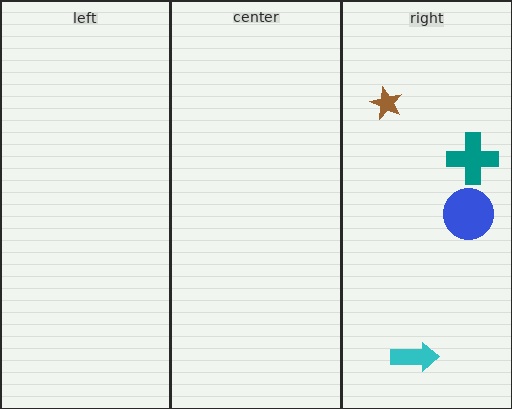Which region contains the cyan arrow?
The right region.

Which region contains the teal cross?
The right region.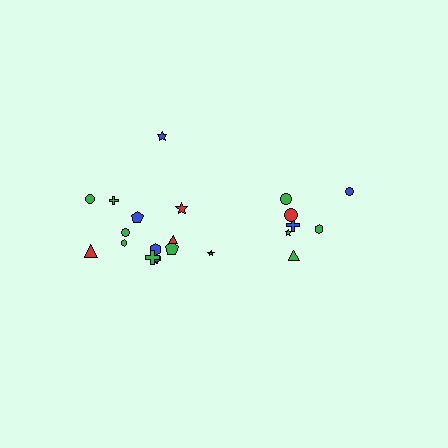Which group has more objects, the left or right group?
The left group.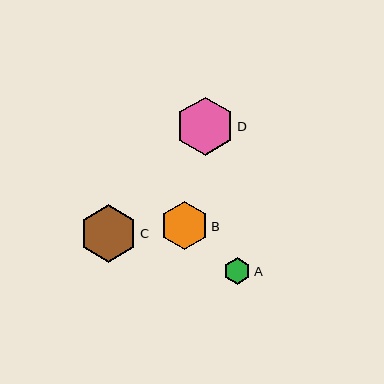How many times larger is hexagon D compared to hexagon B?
Hexagon D is approximately 1.2 times the size of hexagon B.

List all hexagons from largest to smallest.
From largest to smallest: D, C, B, A.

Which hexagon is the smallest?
Hexagon A is the smallest with a size of approximately 27 pixels.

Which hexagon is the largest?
Hexagon D is the largest with a size of approximately 58 pixels.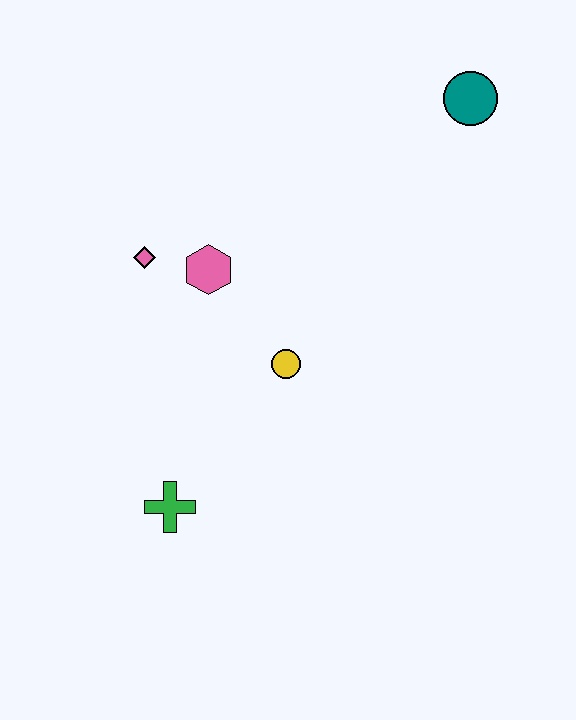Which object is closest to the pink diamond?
The pink hexagon is closest to the pink diamond.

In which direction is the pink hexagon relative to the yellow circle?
The pink hexagon is above the yellow circle.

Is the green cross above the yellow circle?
No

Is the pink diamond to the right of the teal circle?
No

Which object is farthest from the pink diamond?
The teal circle is farthest from the pink diamond.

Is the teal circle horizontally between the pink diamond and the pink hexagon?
No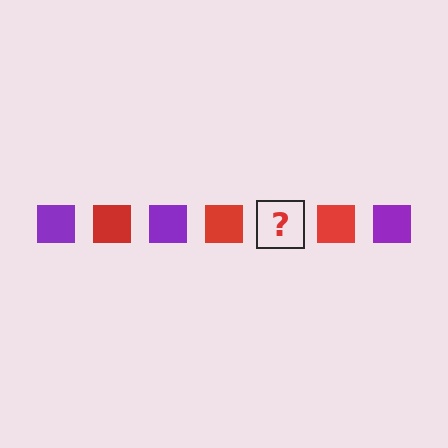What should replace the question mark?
The question mark should be replaced with a purple square.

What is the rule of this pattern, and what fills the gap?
The rule is that the pattern cycles through purple, red squares. The gap should be filled with a purple square.